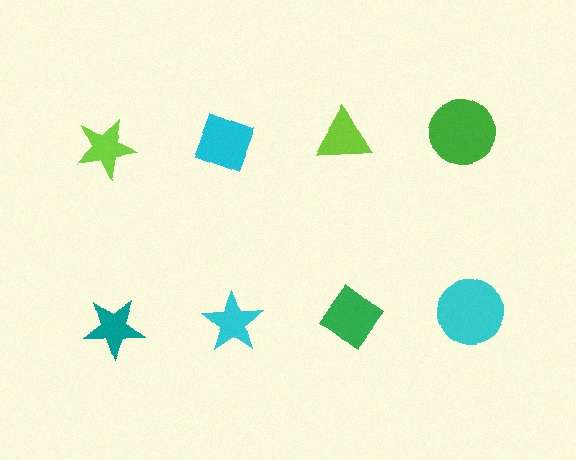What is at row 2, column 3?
A green diamond.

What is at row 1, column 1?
A lime star.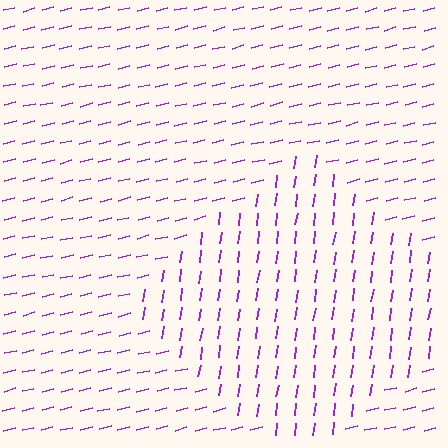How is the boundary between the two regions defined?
The boundary is defined purely by a change in line orientation (approximately 67 degrees difference). All lines are the same color and thickness.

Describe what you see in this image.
The image is filled with small purple line segments. A diamond region in the image has lines oriented differently from the surrounding lines, creating a visible texture boundary.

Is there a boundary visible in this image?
Yes, there is a texture boundary formed by a change in line orientation.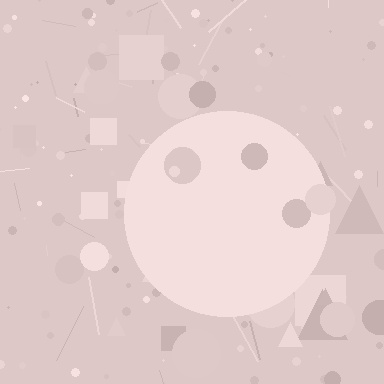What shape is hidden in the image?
A circle is hidden in the image.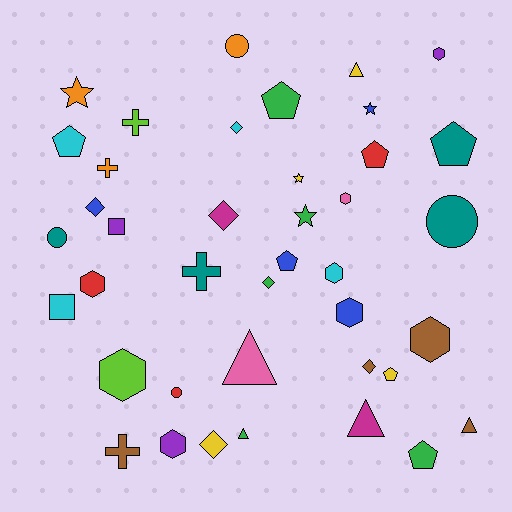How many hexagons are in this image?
There are 8 hexagons.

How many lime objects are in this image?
There are 2 lime objects.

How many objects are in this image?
There are 40 objects.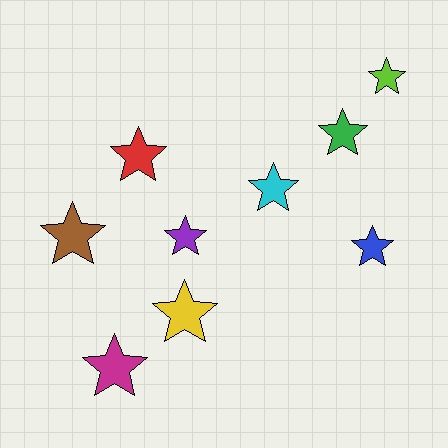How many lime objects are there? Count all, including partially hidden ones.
There is 1 lime object.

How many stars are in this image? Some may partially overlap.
There are 9 stars.